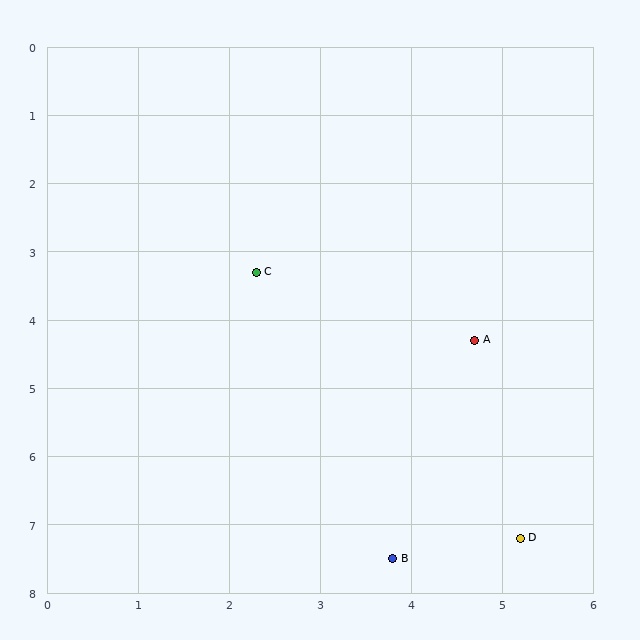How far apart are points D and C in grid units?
Points D and C are about 4.9 grid units apart.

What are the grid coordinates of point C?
Point C is at approximately (2.3, 3.3).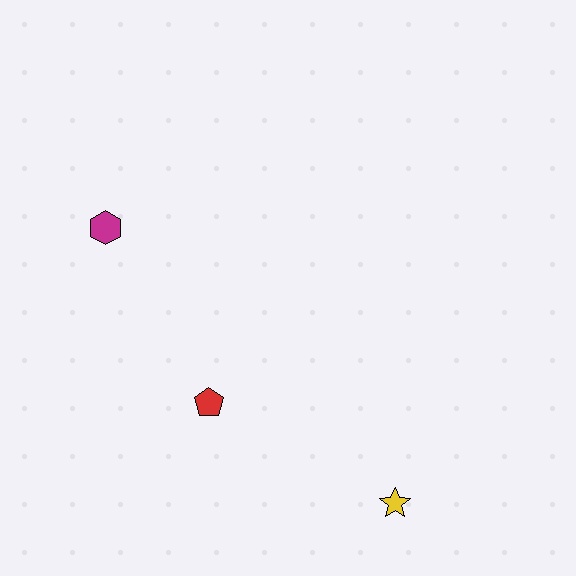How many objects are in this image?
There are 3 objects.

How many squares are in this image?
There are no squares.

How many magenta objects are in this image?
There is 1 magenta object.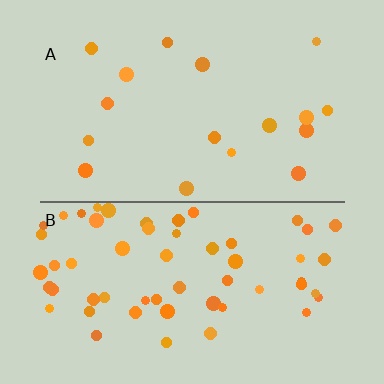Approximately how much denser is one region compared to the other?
Approximately 3.6× — region B over region A.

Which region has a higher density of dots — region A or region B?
B (the bottom).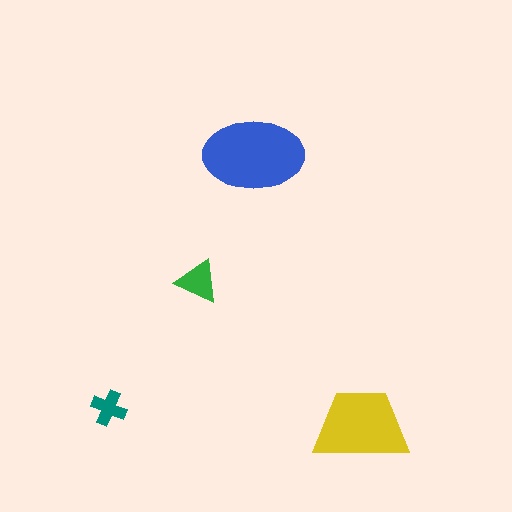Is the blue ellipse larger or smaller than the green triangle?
Larger.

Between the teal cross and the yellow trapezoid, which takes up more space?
The yellow trapezoid.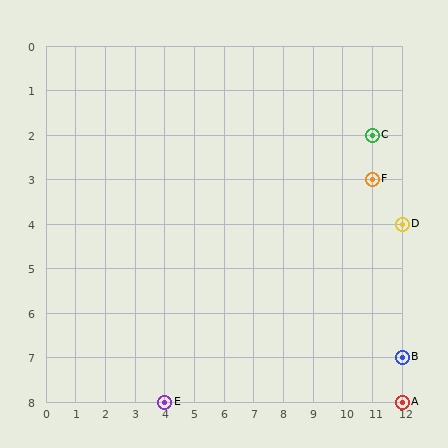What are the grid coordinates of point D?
Point D is at grid coordinates (12, 4).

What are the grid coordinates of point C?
Point C is at grid coordinates (11, 2).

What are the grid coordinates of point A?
Point A is at grid coordinates (12, 8).